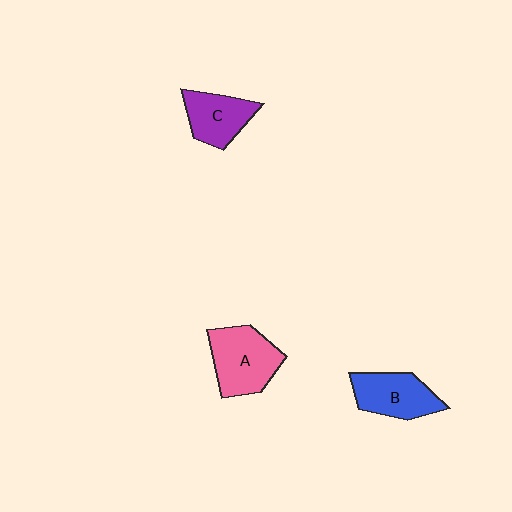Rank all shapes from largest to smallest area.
From largest to smallest: A (pink), B (blue), C (purple).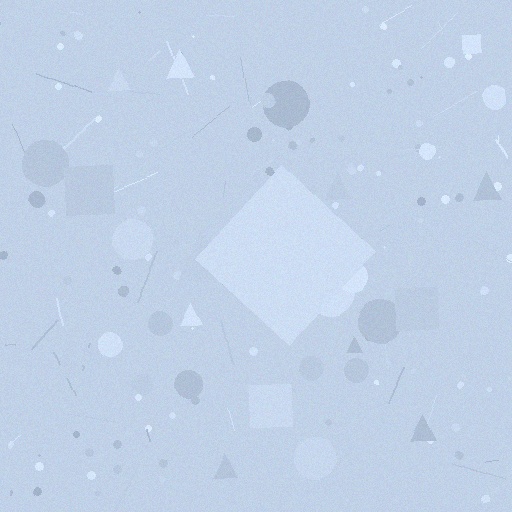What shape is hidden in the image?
A diamond is hidden in the image.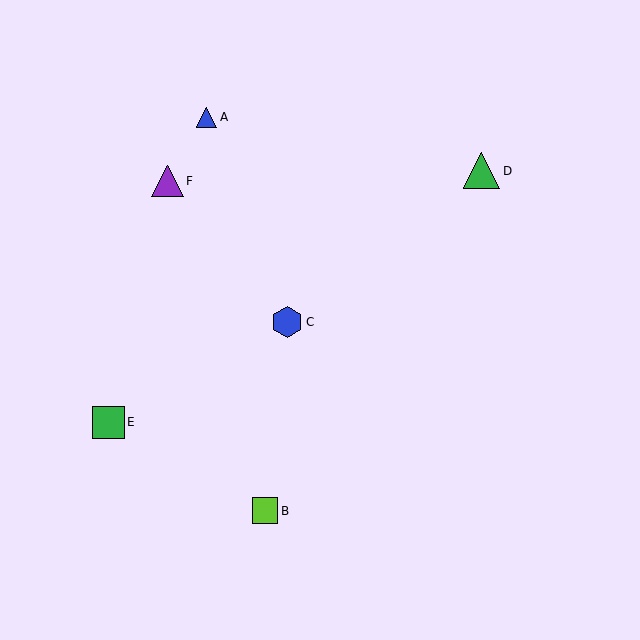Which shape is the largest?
The green triangle (labeled D) is the largest.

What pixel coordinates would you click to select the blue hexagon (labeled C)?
Click at (287, 322) to select the blue hexagon C.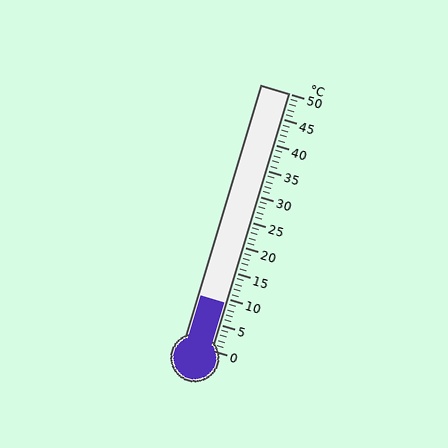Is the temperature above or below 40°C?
The temperature is below 40°C.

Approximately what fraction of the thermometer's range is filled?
The thermometer is filled to approximately 20% of its range.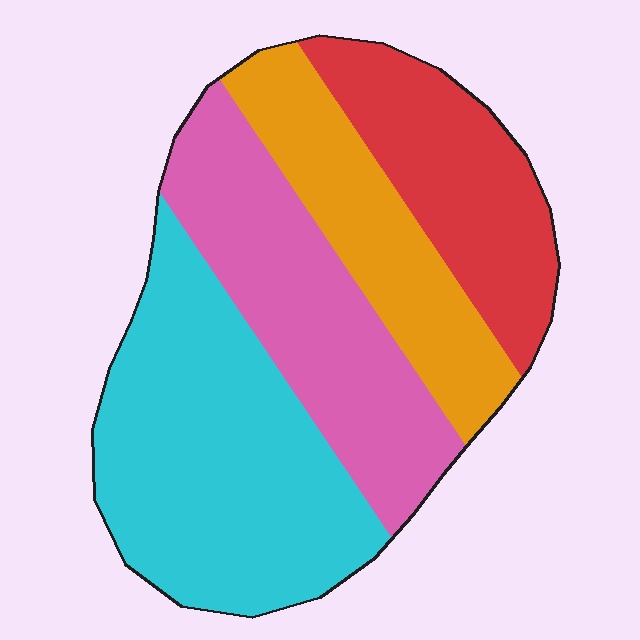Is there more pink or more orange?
Pink.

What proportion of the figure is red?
Red takes up about one fifth (1/5) of the figure.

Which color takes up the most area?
Cyan, at roughly 35%.